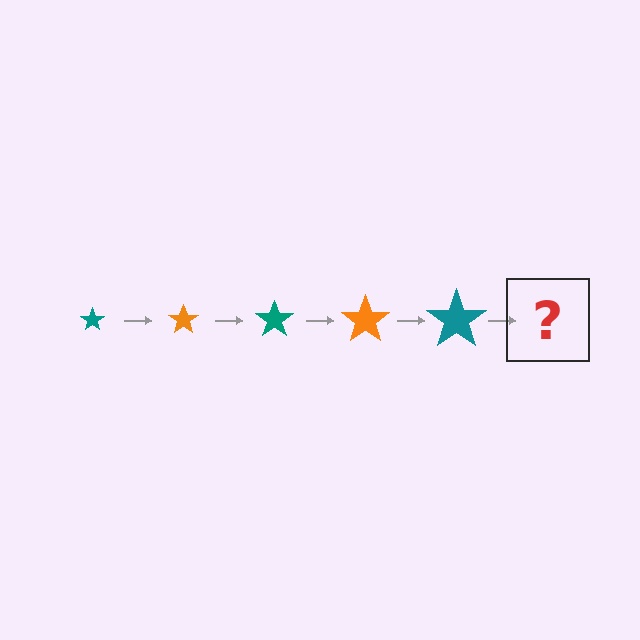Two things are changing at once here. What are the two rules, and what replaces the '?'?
The two rules are that the star grows larger each step and the color cycles through teal and orange. The '?' should be an orange star, larger than the previous one.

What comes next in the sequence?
The next element should be an orange star, larger than the previous one.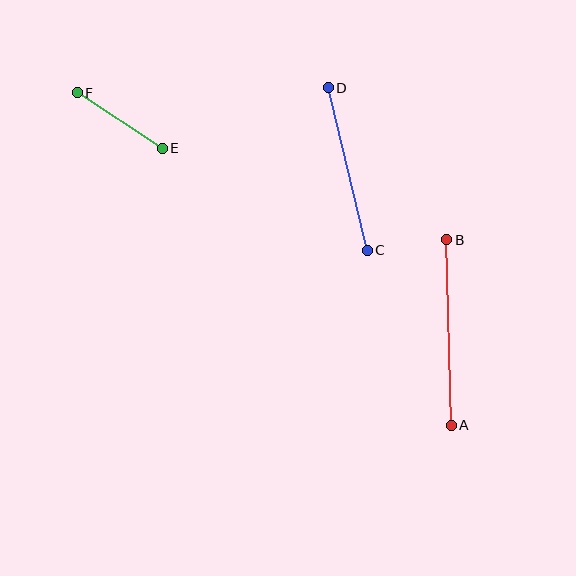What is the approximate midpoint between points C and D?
The midpoint is at approximately (348, 169) pixels.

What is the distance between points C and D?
The distance is approximately 167 pixels.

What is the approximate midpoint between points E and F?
The midpoint is at approximately (120, 121) pixels.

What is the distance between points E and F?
The distance is approximately 101 pixels.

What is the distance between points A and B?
The distance is approximately 186 pixels.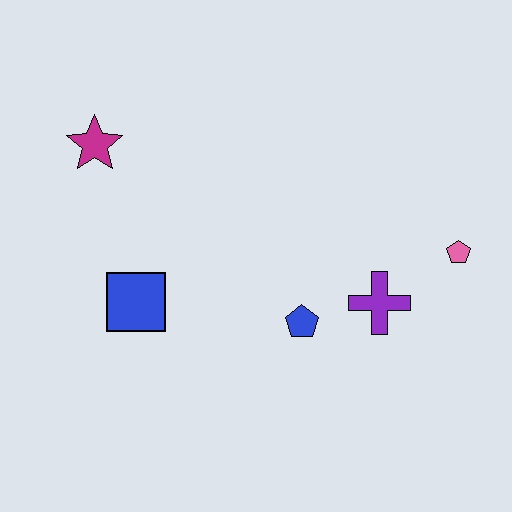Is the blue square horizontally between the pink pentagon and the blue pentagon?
No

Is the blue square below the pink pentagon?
Yes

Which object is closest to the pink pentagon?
The purple cross is closest to the pink pentagon.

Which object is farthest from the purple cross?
The magenta star is farthest from the purple cross.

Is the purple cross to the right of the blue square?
Yes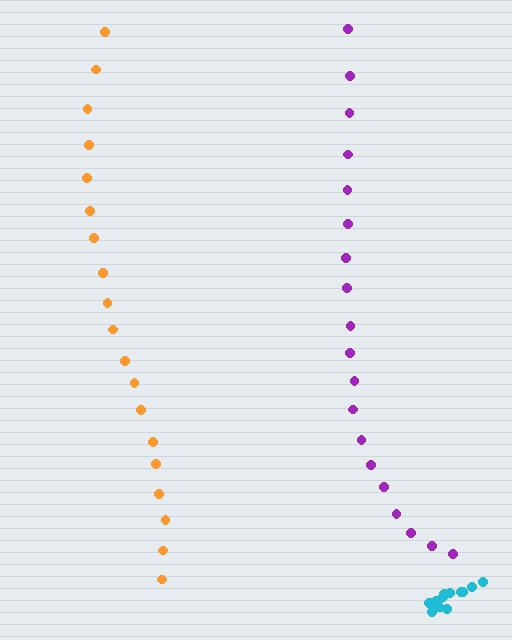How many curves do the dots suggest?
There are 3 distinct paths.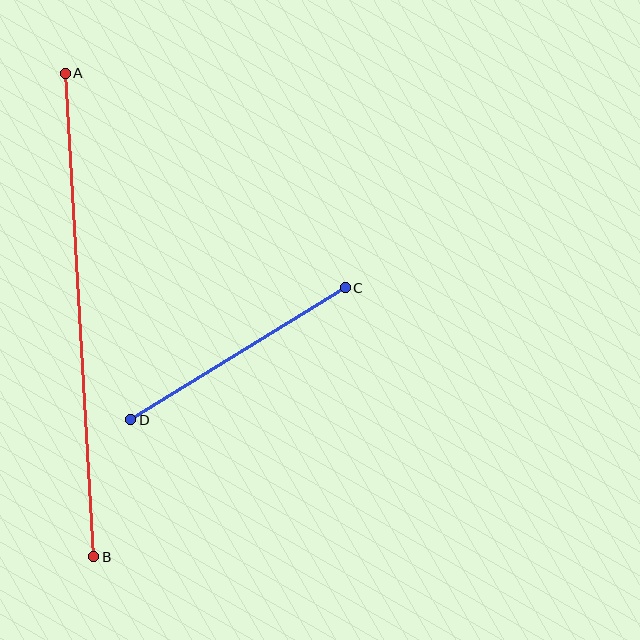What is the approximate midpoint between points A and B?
The midpoint is at approximately (79, 315) pixels.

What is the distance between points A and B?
The distance is approximately 484 pixels.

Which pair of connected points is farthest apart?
Points A and B are farthest apart.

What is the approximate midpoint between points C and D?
The midpoint is at approximately (238, 354) pixels.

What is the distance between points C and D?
The distance is approximately 252 pixels.